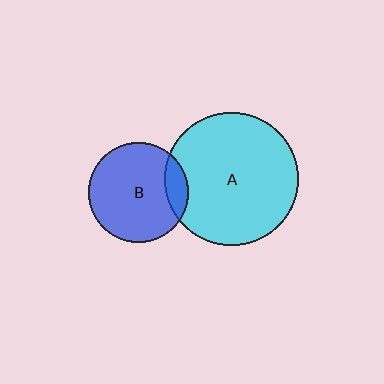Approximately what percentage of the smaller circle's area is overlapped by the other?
Approximately 15%.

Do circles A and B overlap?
Yes.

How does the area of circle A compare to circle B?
Approximately 1.8 times.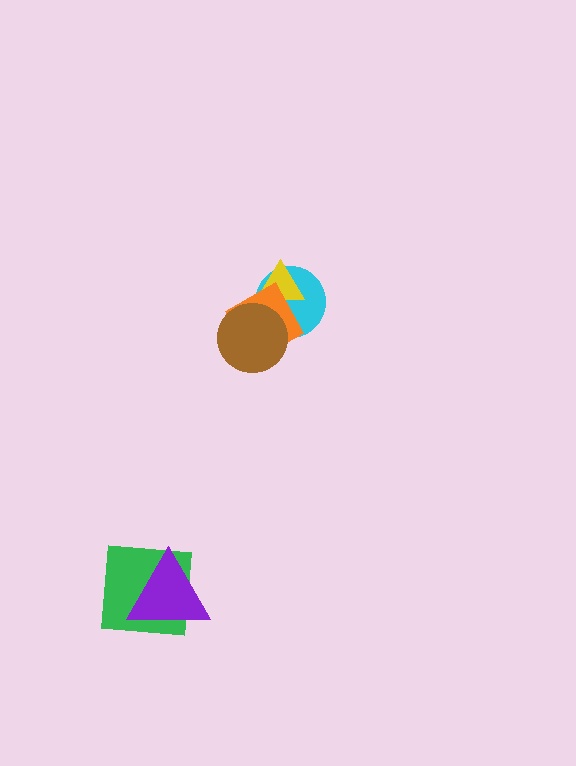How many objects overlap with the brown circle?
2 objects overlap with the brown circle.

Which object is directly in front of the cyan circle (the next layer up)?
The yellow triangle is directly in front of the cyan circle.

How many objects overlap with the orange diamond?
3 objects overlap with the orange diamond.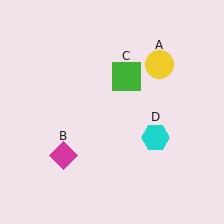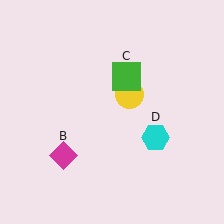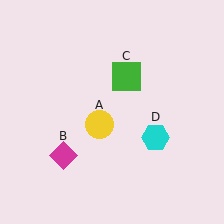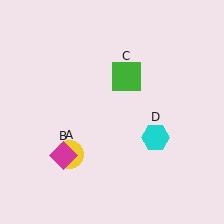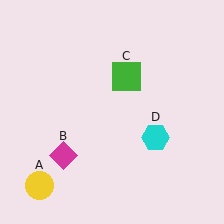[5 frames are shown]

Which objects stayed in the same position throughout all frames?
Magenta diamond (object B) and green square (object C) and cyan hexagon (object D) remained stationary.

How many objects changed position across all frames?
1 object changed position: yellow circle (object A).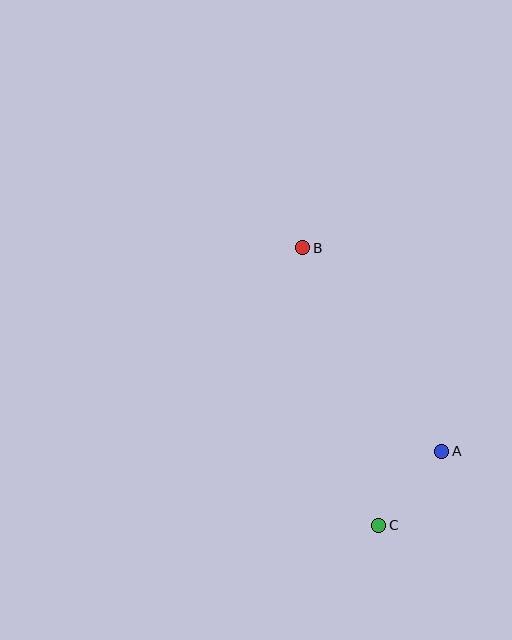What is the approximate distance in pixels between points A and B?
The distance between A and B is approximately 246 pixels.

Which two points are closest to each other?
Points A and C are closest to each other.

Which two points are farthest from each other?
Points B and C are farthest from each other.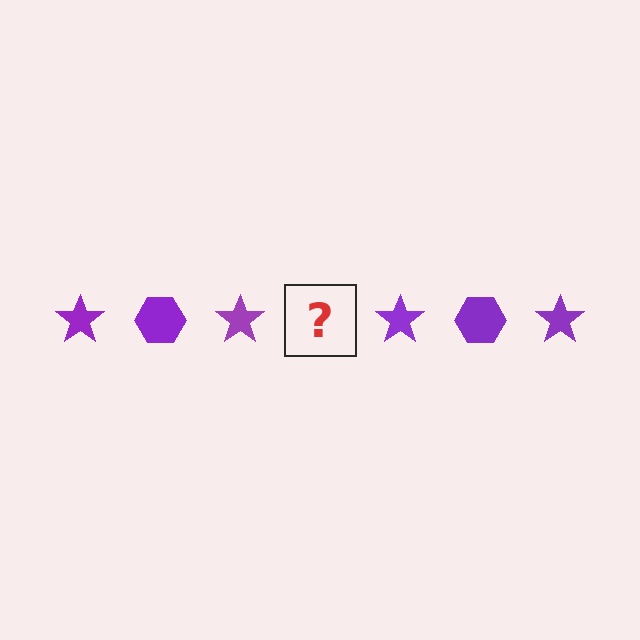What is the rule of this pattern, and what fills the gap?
The rule is that the pattern cycles through star, hexagon shapes in purple. The gap should be filled with a purple hexagon.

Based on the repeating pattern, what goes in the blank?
The blank should be a purple hexagon.